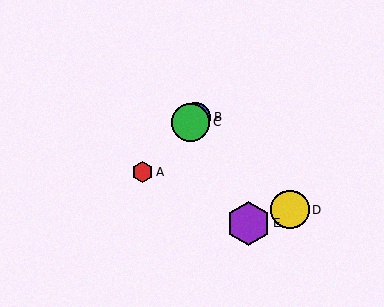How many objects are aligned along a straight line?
3 objects (A, B, C) are aligned along a straight line.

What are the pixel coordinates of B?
Object B is at (196, 117).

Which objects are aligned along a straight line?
Objects A, B, C are aligned along a straight line.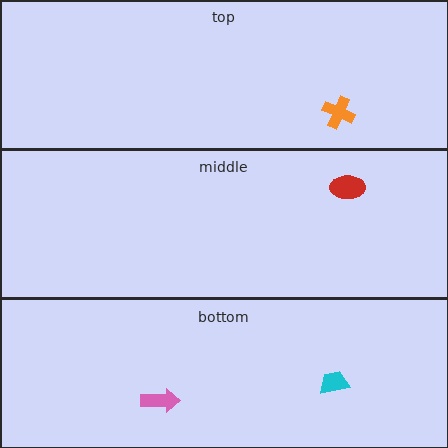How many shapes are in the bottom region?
2.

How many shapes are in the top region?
1.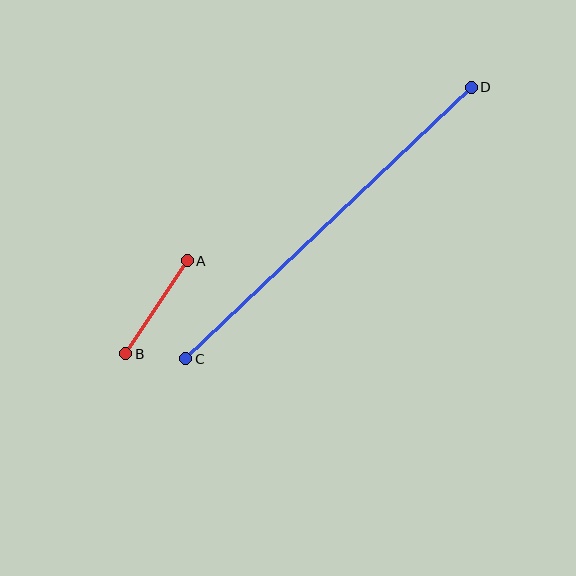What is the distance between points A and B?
The distance is approximately 111 pixels.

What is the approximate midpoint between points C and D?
The midpoint is at approximately (329, 223) pixels.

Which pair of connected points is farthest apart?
Points C and D are farthest apart.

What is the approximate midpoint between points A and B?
The midpoint is at approximately (157, 307) pixels.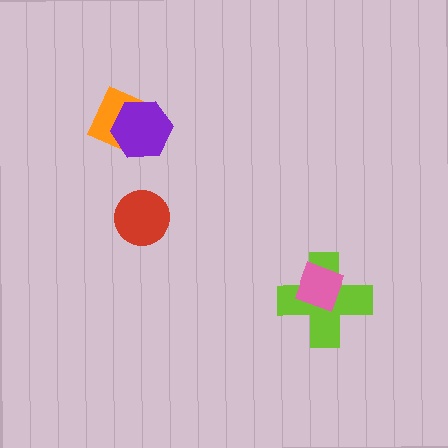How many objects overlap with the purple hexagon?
1 object overlaps with the purple hexagon.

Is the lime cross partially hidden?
Yes, it is partially covered by another shape.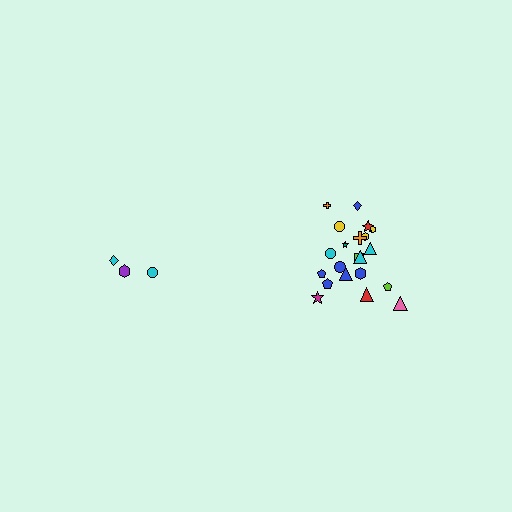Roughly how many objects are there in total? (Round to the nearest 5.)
Roughly 25 objects in total.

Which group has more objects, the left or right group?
The right group.